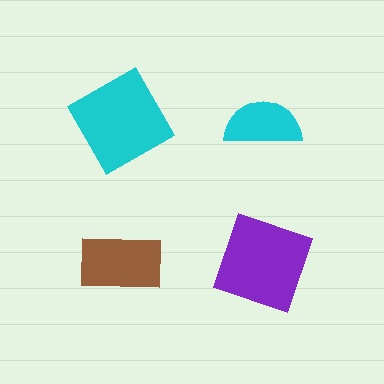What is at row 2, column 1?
A brown rectangle.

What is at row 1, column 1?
A cyan diamond.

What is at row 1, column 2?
A cyan semicircle.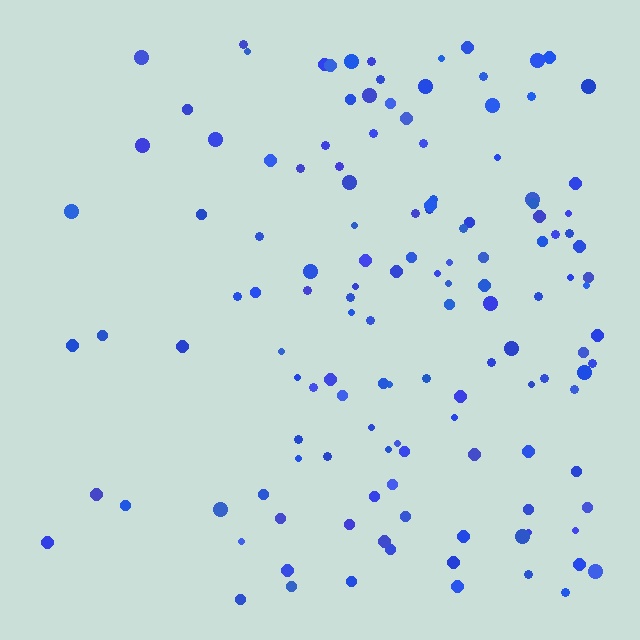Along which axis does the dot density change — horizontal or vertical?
Horizontal.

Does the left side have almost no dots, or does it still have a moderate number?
Still a moderate number, just noticeably fewer than the right.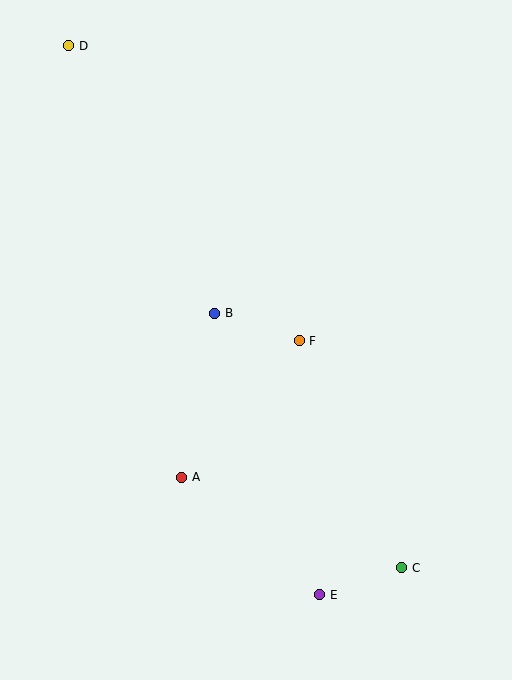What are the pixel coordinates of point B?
Point B is at (215, 313).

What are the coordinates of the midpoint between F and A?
The midpoint between F and A is at (241, 409).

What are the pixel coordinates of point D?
Point D is at (69, 46).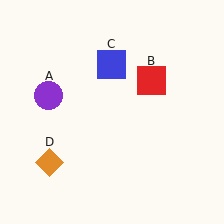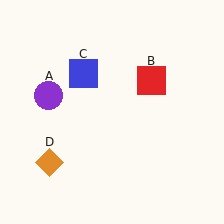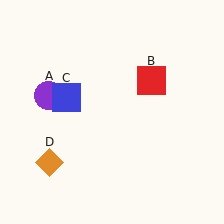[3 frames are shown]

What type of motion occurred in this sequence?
The blue square (object C) rotated counterclockwise around the center of the scene.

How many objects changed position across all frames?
1 object changed position: blue square (object C).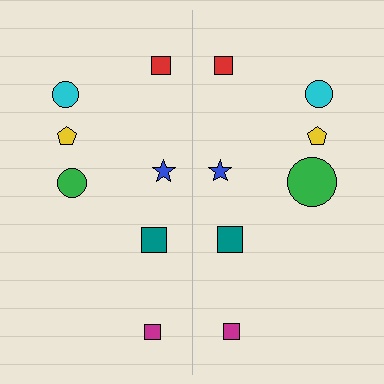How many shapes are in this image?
There are 14 shapes in this image.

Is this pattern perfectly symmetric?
No, the pattern is not perfectly symmetric. The green circle on the right side has a different size than its mirror counterpart.